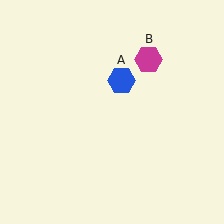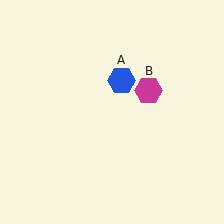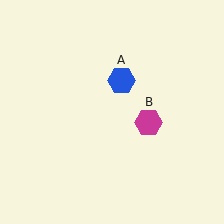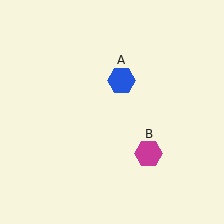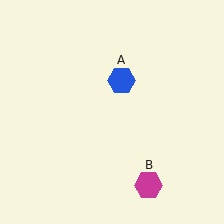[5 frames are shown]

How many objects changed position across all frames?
1 object changed position: magenta hexagon (object B).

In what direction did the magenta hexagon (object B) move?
The magenta hexagon (object B) moved down.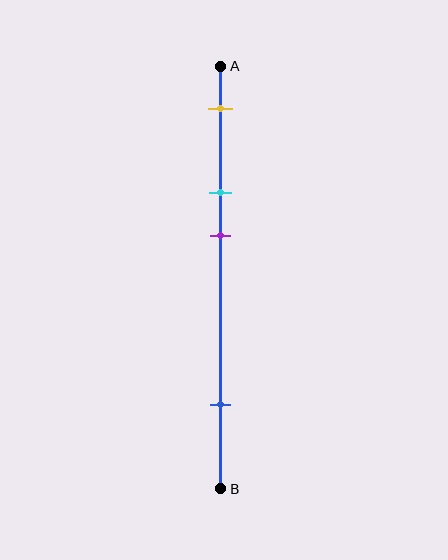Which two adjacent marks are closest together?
The cyan and purple marks are the closest adjacent pair.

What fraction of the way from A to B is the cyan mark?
The cyan mark is approximately 30% (0.3) of the way from A to B.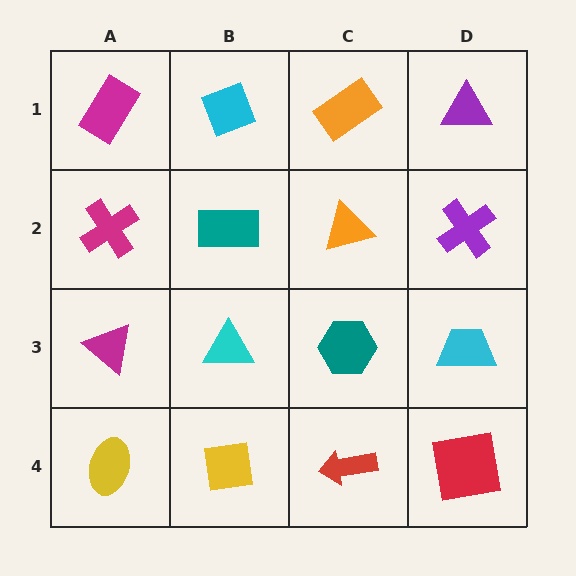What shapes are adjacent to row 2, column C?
An orange rectangle (row 1, column C), a teal hexagon (row 3, column C), a teal rectangle (row 2, column B), a purple cross (row 2, column D).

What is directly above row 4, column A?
A magenta triangle.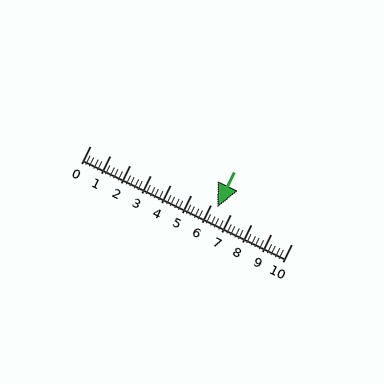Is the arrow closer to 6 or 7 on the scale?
The arrow is closer to 6.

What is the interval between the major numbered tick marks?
The major tick marks are spaced 1 units apart.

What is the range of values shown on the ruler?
The ruler shows values from 0 to 10.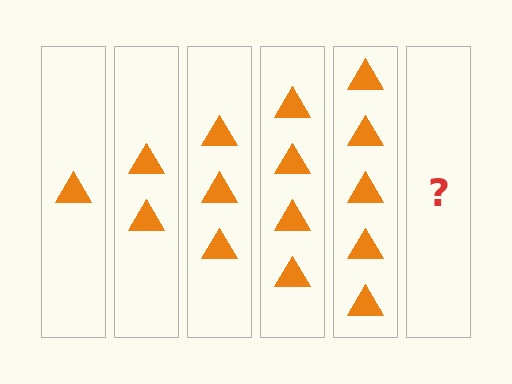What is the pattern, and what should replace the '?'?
The pattern is that each step adds one more triangle. The '?' should be 6 triangles.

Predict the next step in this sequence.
The next step is 6 triangles.